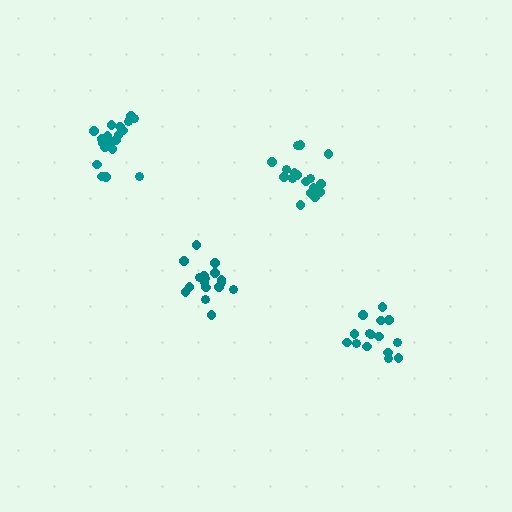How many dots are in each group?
Group 1: 17 dots, Group 2: 19 dots, Group 3: 18 dots, Group 4: 15 dots (69 total).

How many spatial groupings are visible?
There are 4 spatial groupings.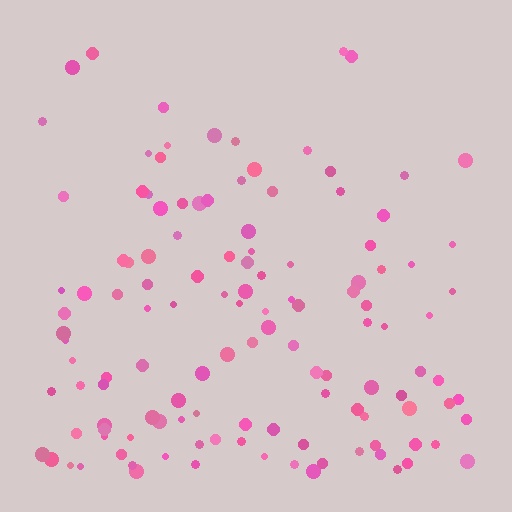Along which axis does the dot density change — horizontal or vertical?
Vertical.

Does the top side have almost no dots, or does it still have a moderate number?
Still a moderate number, just noticeably fewer than the bottom.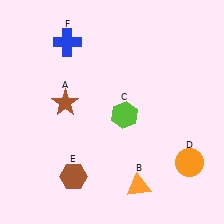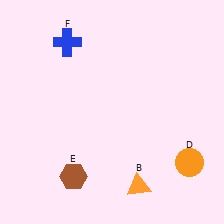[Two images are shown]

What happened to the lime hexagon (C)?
The lime hexagon (C) was removed in Image 2. It was in the bottom-right area of Image 1.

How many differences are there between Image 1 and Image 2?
There are 2 differences between the two images.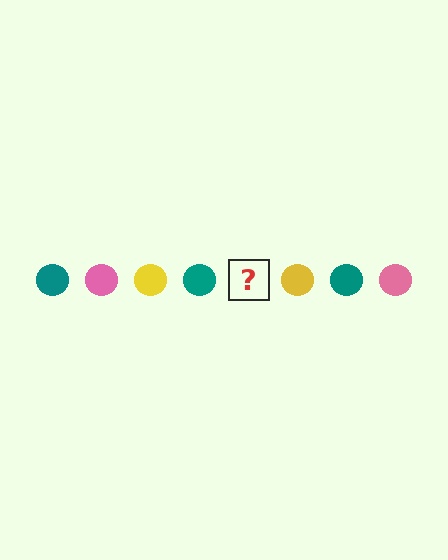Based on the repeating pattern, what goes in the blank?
The blank should be a pink circle.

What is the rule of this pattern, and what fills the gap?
The rule is that the pattern cycles through teal, pink, yellow circles. The gap should be filled with a pink circle.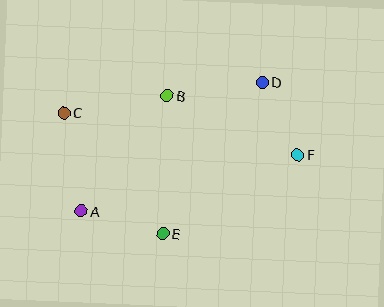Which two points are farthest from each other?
Points C and F are farthest from each other.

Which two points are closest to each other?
Points D and F are closest to each other.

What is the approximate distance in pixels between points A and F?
The distance between A and F is approximately 224 pixels.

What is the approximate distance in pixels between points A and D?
The distance between A and D is approximately 222 pixels.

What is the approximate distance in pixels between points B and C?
The distance between B and C is approximately 105 pixels.